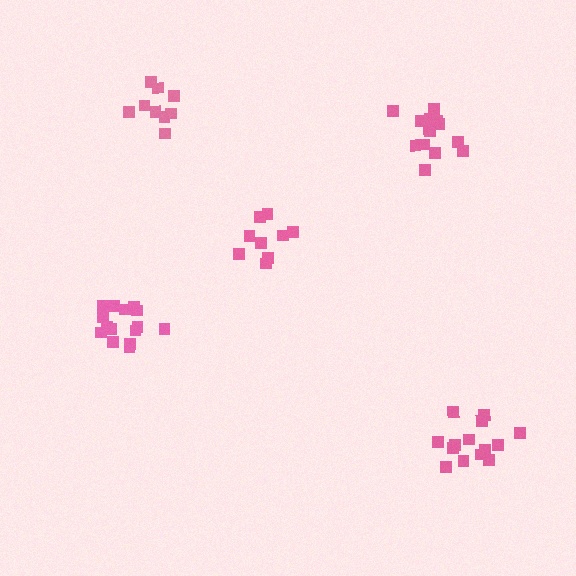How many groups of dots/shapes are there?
There are 5 groups.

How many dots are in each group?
Group 1: 15 dots, Group 2: 9 dots, Group 3: 9 dots, Group 4: 15 dots, Group 5: 14 dots (62 total).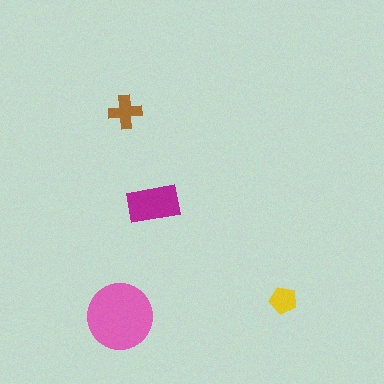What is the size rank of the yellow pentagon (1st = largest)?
4th.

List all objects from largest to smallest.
The pink circle, the magenta rectangle, the brown cross, the yellow pentagon.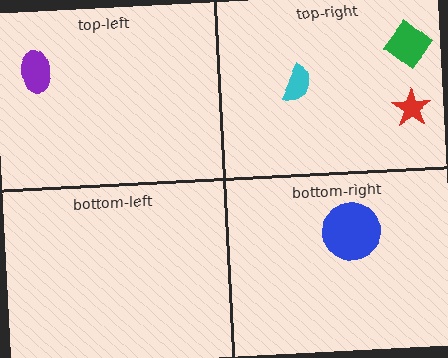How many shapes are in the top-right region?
3.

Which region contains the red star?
The top-right region.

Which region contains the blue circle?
The bottom-right region.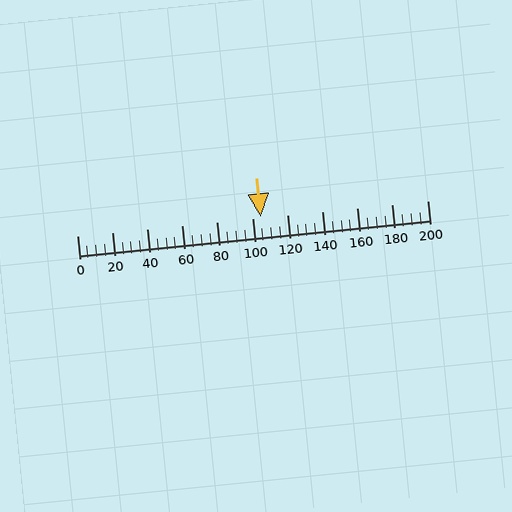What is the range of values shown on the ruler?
The ruler shows values from 0 to 200.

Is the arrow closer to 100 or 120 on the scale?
The arrow is closer to 100.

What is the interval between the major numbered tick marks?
The major tick marks are spaced 20 units apart.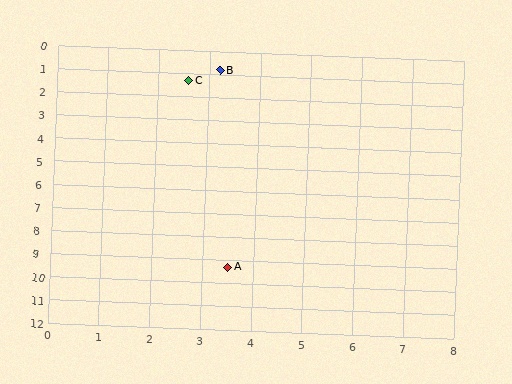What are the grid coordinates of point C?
Point C is at approximately (2.6, 1.3).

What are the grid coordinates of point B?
Point B is at approximately (3.2, 0.8).